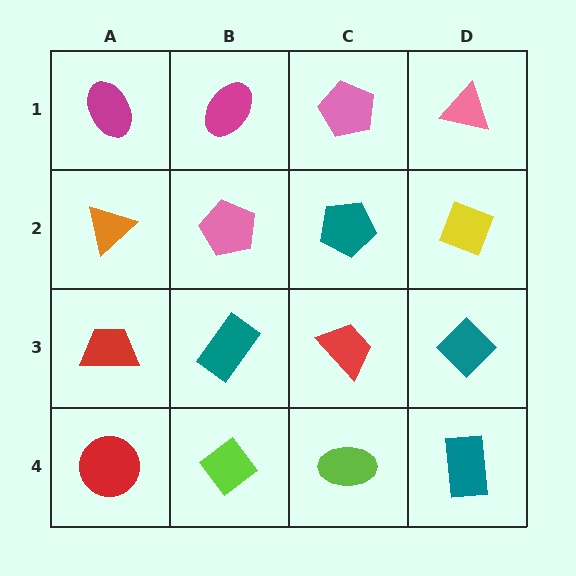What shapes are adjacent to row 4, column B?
A teal rectangle (row 3, column B), a red circle (row 4, column A), a lime ellipse (row 4, column C).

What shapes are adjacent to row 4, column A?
A red trapezoid (row 3, column A), a lime diamond (row 4, column B).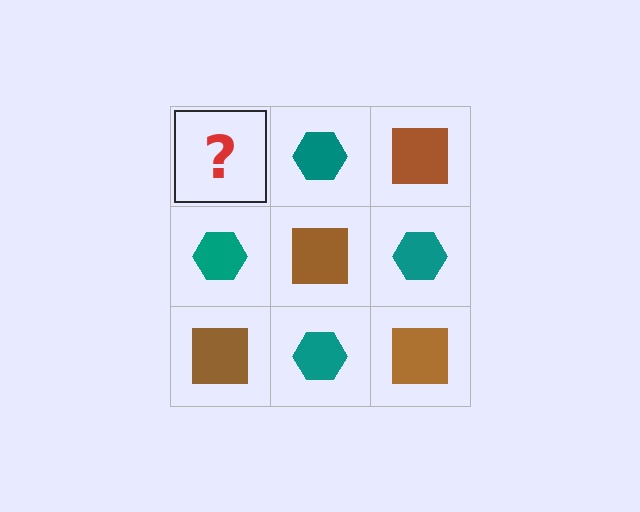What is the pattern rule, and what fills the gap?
The rule is that it alternates brown square and teal hexagon in a checkerboard pattern. The gap should be filled with a brown square.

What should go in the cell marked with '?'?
The missing cell should contain a brown square.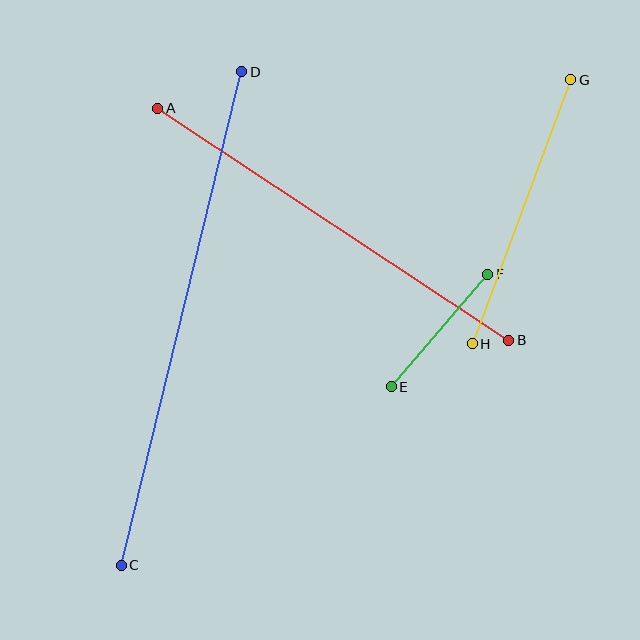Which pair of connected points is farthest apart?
Points C and D are farthest apart.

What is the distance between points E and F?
The distance is approximately 148 pixels.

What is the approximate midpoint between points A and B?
The midpoint is at approximately (333, 224) pixels.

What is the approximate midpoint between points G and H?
The midpoint is at approximately (522, 212) pixels.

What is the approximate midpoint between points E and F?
The midpoint is at approximately (440, 330) pixels.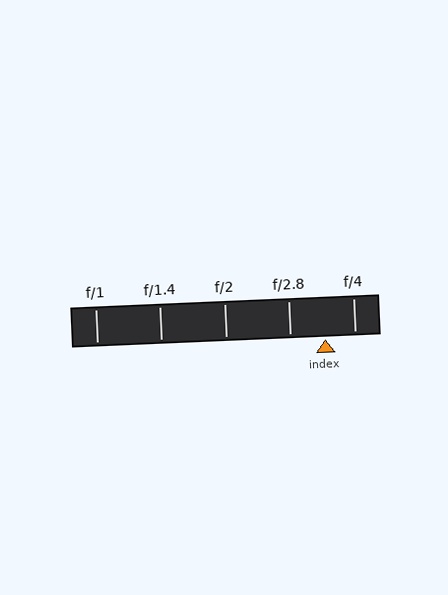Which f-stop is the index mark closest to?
The index mark is closest to f/4.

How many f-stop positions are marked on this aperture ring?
There are 5 f-stop positions marked.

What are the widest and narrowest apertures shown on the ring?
The widest aperture shown is f/1 and the narrowest is f/4.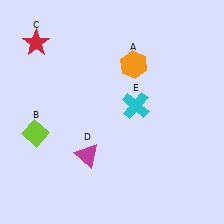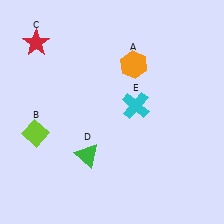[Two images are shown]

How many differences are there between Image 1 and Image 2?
There is 1 difference between the two images.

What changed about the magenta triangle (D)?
In Image 1, D is magenta. In Image 2, it changed to green.